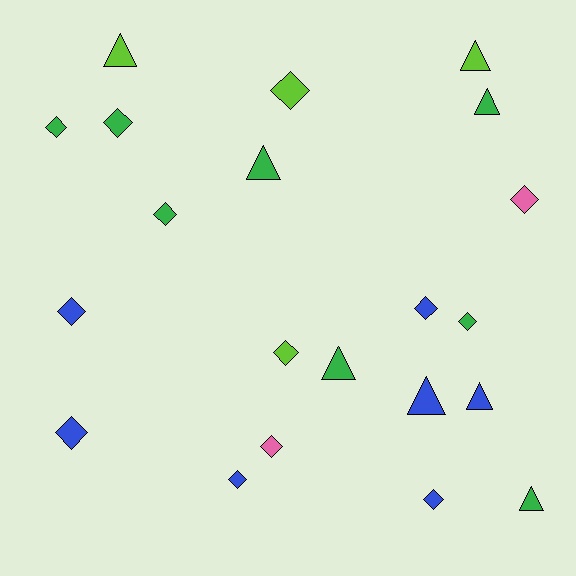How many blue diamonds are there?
There are 5 blue diamonds.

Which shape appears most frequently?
Diamond, with 13 objects.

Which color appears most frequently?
Green, with 8 objects.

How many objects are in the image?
There are 21 objects.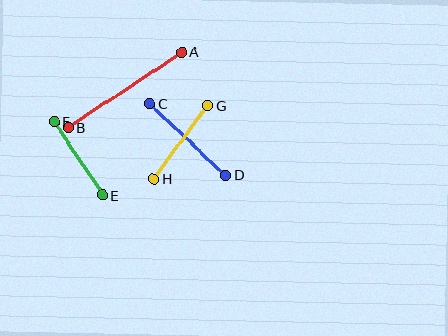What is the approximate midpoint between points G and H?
The midpoint is at approximately (181, 142) pixels.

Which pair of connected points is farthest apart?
Points A and B are farthest apart.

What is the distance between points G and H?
The distance is approximately 92 pixels.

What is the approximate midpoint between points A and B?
The midpoint is at approximately (125, 90) pixels.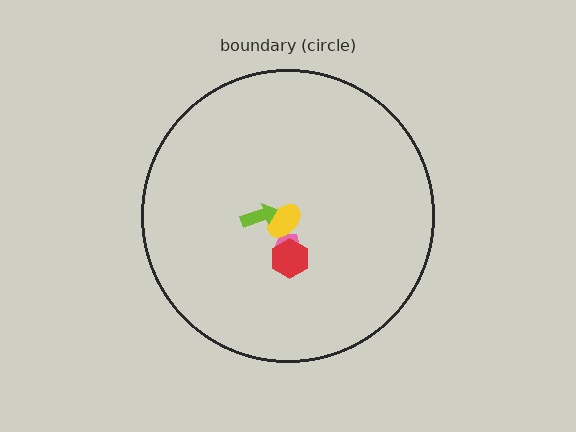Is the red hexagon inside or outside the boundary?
Inside.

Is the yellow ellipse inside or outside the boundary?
Inside.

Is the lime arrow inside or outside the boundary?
Inside.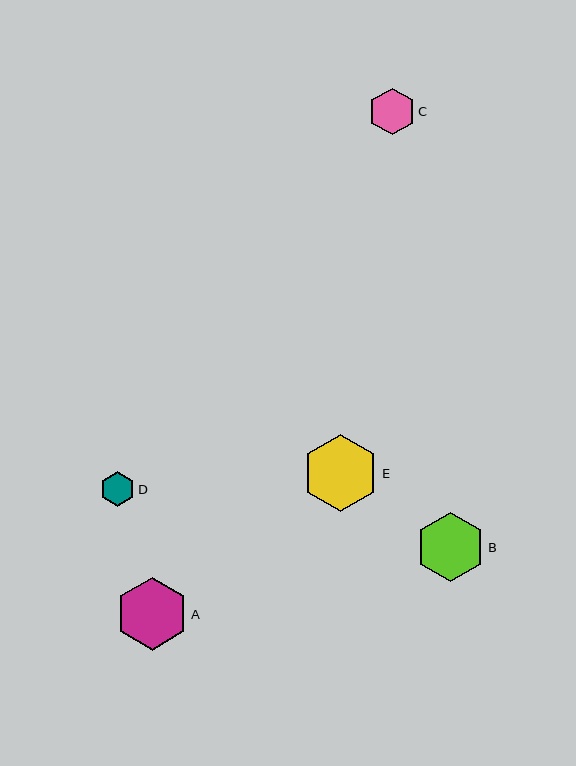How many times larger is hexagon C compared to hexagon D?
Hexagon C is approximately 1.3 times the size of hexagon D.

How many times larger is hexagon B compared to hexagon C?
Hexagon B is approximately 1.5 times the size of hexagon C.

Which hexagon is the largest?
Hexagon E is the largest with a size of approximately 77 pixels.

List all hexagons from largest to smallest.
From largest to smallest: E, A, B, C, D.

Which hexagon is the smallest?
Hexagon D is the smallest with a size of approximately 35 pixels.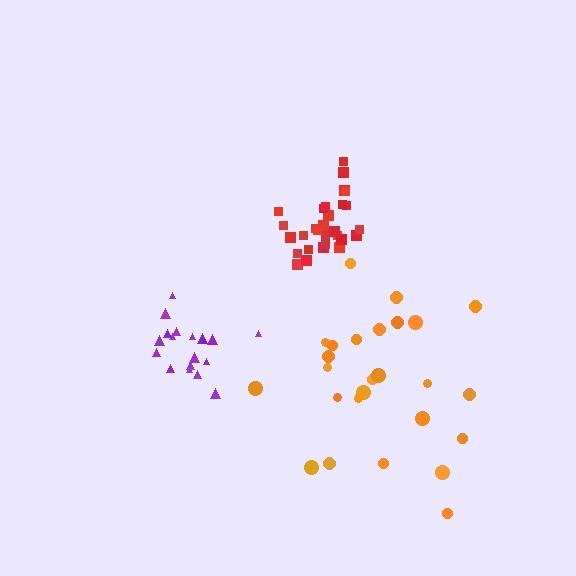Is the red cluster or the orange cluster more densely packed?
Red.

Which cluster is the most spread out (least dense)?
Orange.